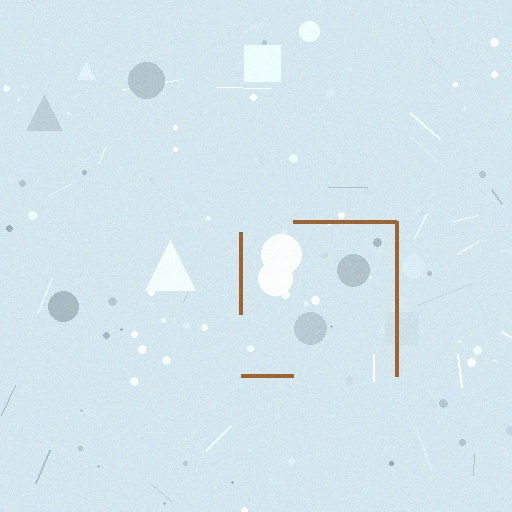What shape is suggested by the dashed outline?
The dashed outline suggests a square.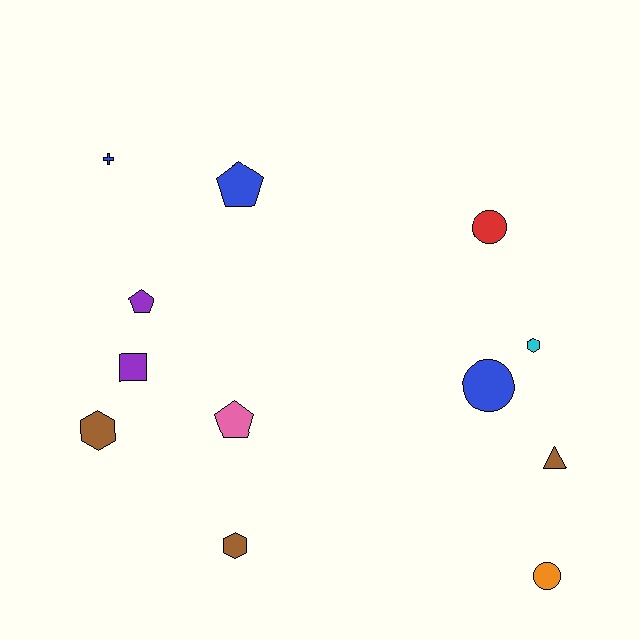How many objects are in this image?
There are 12 objects.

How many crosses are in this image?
There is 1 cross.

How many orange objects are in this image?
There is 1 orange object.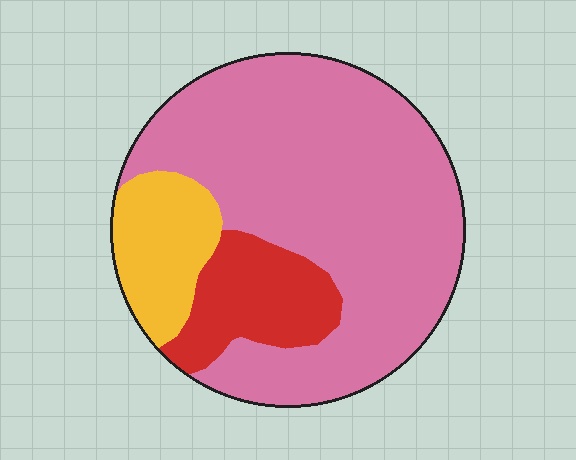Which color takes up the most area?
Pink, at roughly 70%.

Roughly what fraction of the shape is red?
Red takes up about one sixth (1/6) of the shape.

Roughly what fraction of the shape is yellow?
Yellow takes up about one eighth (1/8) of the shape.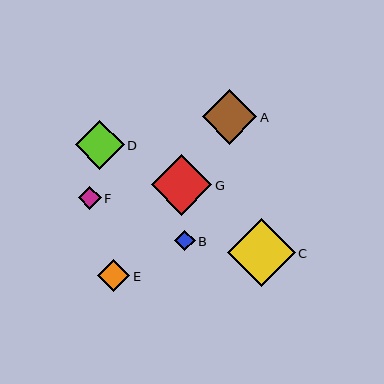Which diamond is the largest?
Diamond C is the largest with a size of approximately 68 pixels.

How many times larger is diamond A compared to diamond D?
Diamond A is approximately 1.1 times the size of diamond D.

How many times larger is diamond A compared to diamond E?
Diamond A is approximately 1.7 times the size of diamond E.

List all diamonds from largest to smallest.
From largest to smallest: C, G, A, D, E, F, B.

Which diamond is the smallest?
Diamond B is the smallest with a size of approximately 21 pixels.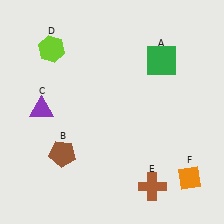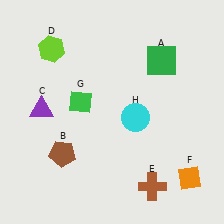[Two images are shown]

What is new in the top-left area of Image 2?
A green diamond (G) was added in the top-left area of Image 2.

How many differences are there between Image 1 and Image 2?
There are 2 differences between the two images.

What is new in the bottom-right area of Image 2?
A cyan circle (H) was added in the bottom-right area of Image 2.